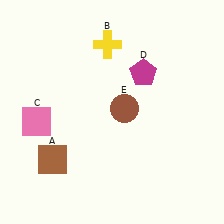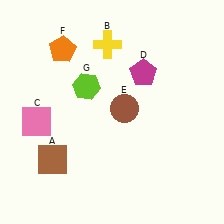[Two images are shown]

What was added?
An orange pentagon (F), a lime hexagon (G) were added in Image 2.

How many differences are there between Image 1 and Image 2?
There are 2 differences between the two images.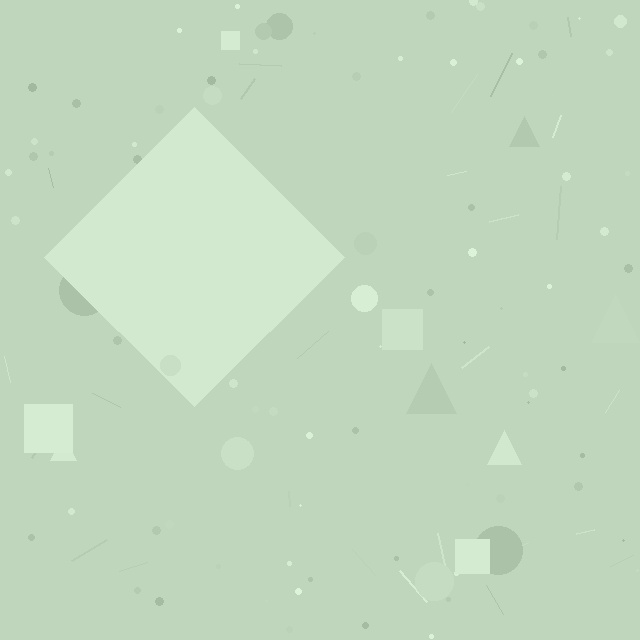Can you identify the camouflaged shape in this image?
The camouflaged shape is a diamond.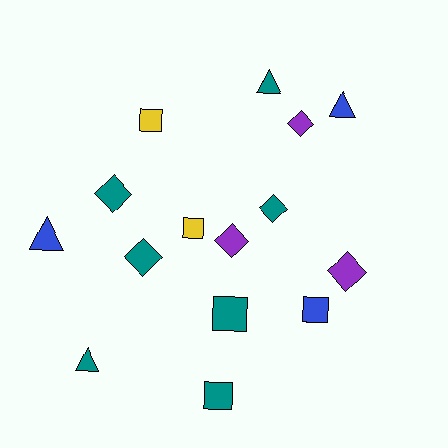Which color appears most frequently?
Teal, with 7 objects.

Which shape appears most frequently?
Diamond, with 6 objects.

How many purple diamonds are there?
There are 3 purple diamonds.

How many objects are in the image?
There are 15 objects.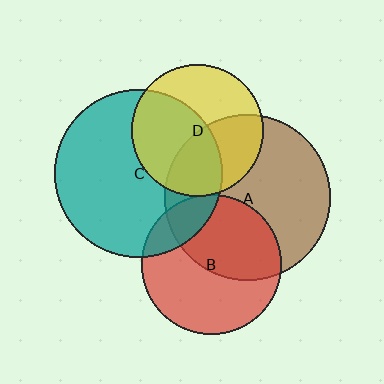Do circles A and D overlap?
Yes.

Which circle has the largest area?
Circle C (teal).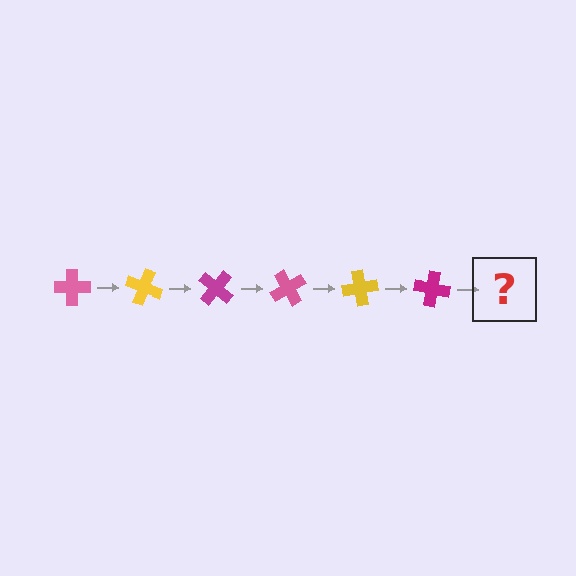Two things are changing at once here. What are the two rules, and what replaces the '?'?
The two rules are that it rotates 20 degrees each step and the color cycles through pink, yellow, and magenta. The '?' should be a pink cross, rotated 120 degrees from the start.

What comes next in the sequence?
The next element should be a pink cross, rotated 120 degrees from the start.